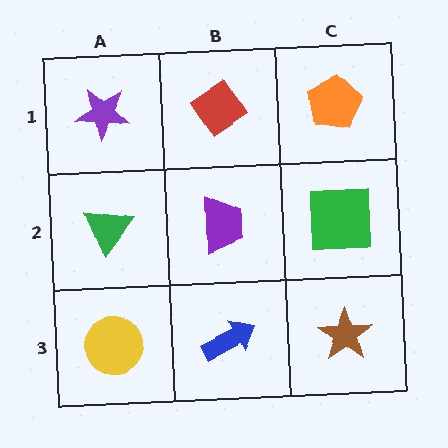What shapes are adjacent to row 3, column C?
A green square (row 2, column C), a blue arrow (row 3, column B).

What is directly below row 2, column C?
A brown star.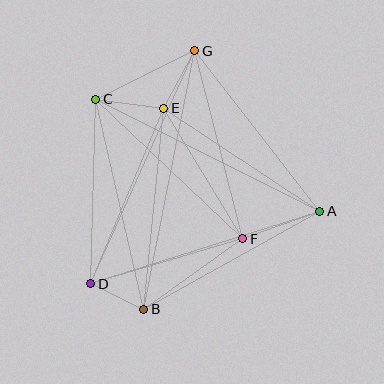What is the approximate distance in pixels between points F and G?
The distance between F and G is approximately 194 pixels.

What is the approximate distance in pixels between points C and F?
The distance between C and F is approximately 203 pixels.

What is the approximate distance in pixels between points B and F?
The distance between B and F is approximately 122 pixels.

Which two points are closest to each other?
Points B and D are closest to each other.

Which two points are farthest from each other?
Points B and G are farthest from each other.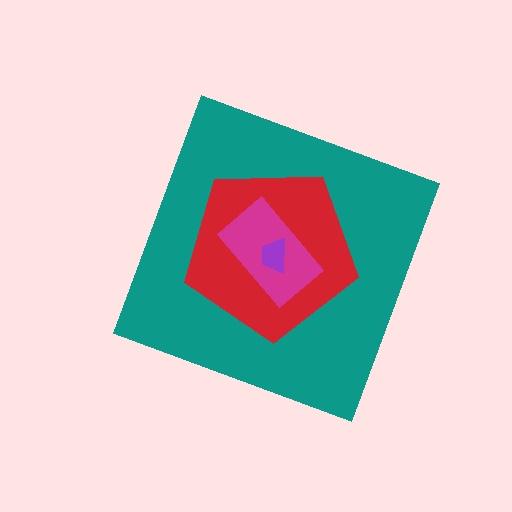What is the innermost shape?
The purple trapezoid.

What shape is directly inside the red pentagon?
The magenta rectangle.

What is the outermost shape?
The teal diamond.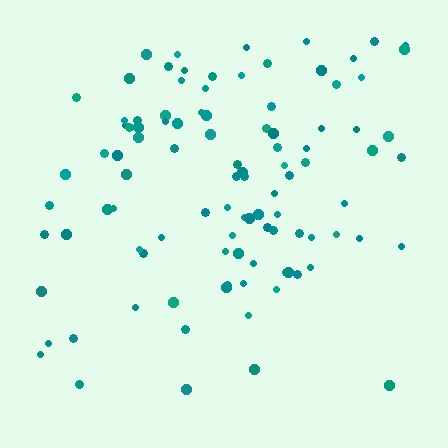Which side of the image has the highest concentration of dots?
The top.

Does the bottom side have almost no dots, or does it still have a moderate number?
Still a moderate number, just noticeably fewer than the top.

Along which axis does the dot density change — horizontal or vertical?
Vertical.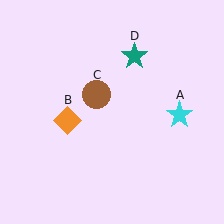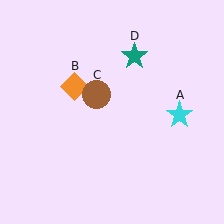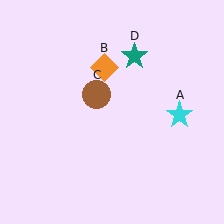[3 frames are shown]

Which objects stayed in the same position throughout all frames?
Cyan star (object A) and brown circle (object C) and teal star (object D) remained stationary.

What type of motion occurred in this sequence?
The orange diamond (object B) rotated clockwise around the center of the scene.